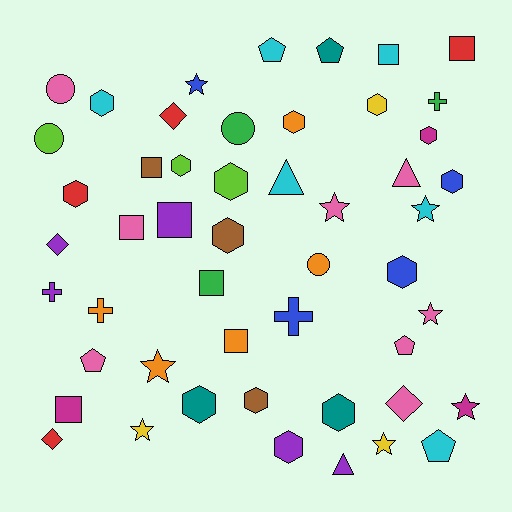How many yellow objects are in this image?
There are 3 yellow objects.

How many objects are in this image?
There are 50 objects.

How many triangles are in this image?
There are 3 triangles.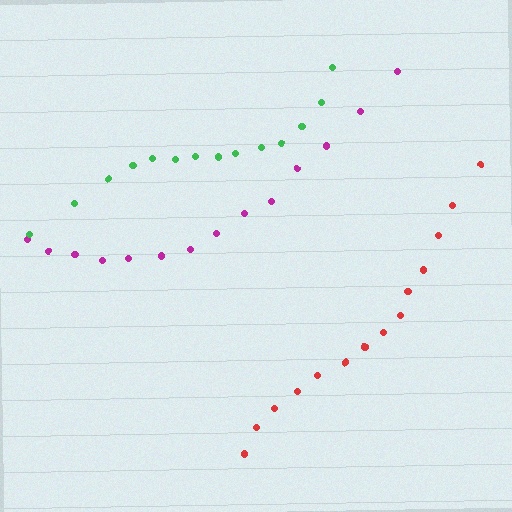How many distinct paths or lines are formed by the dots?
There are 3 distinct paths.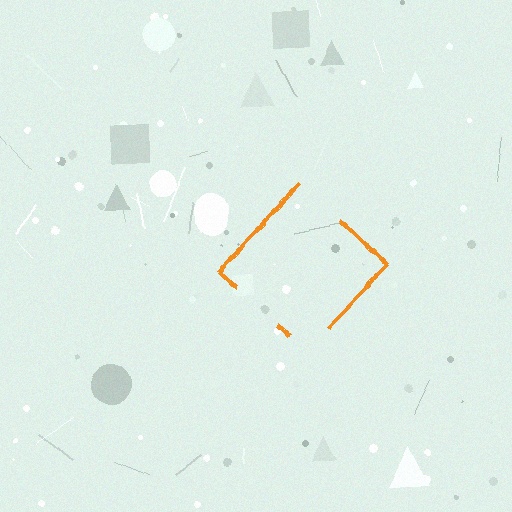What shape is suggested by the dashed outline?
The dashed outline suggests a diamond.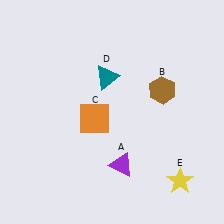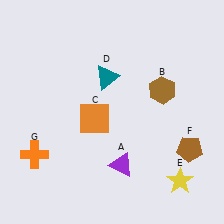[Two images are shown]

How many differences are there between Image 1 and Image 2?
There are 2 differences between the two images.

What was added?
A brown pentagon (F), an orange cross (G) were added in Image 2.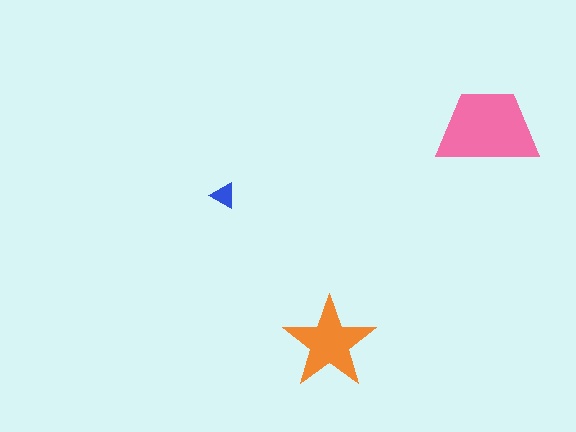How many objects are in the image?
There are 3 objects in the image.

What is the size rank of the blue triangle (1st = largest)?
3rd.